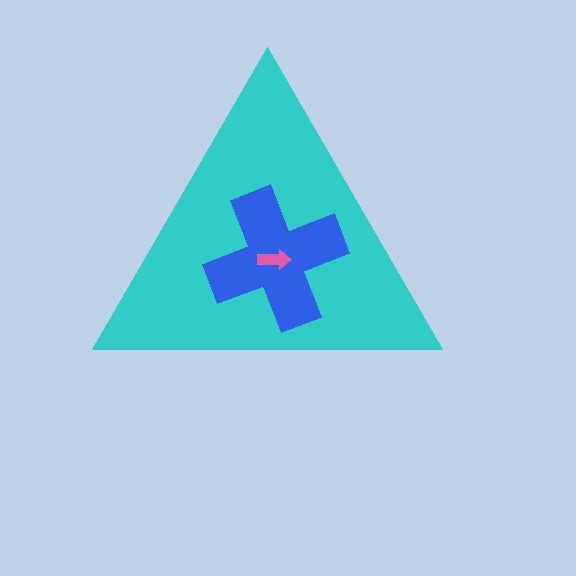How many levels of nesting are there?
3.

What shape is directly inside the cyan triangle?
The blue cross.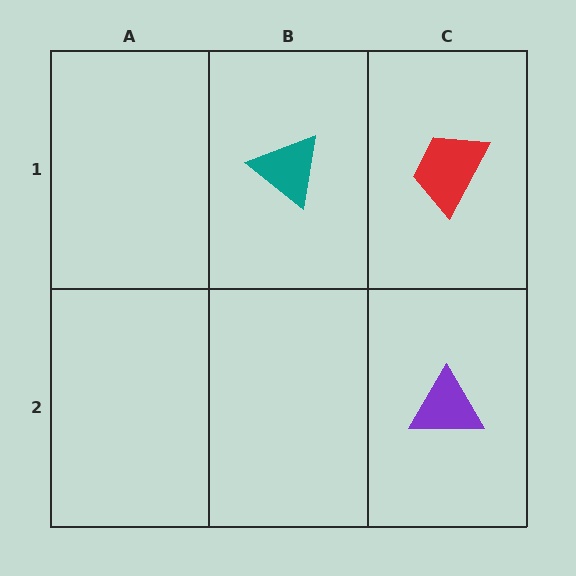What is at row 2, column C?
A purple triangle.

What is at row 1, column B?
A teal triangle.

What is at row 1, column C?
A red trapezoid.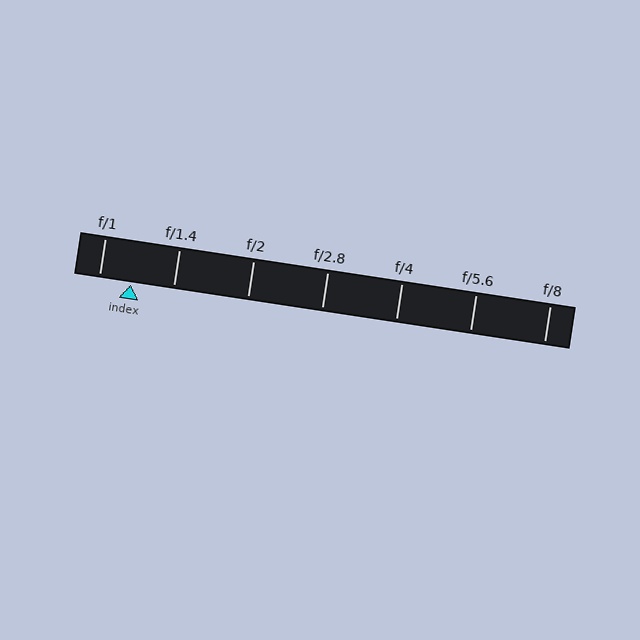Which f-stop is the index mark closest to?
The index mark is closest to f/1.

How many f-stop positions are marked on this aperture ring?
There are 7 f-stop positions marked.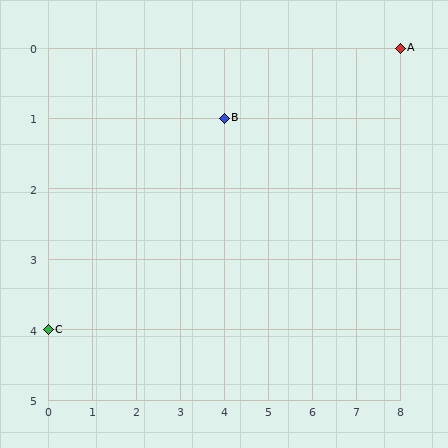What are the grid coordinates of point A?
Point A is at grid coordinates (8, 0).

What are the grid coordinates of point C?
Point C is at grid coordinates (0, 4).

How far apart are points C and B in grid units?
Points C and B are 4 columns and 3 rows apart (about 5.0 grid units diagonally).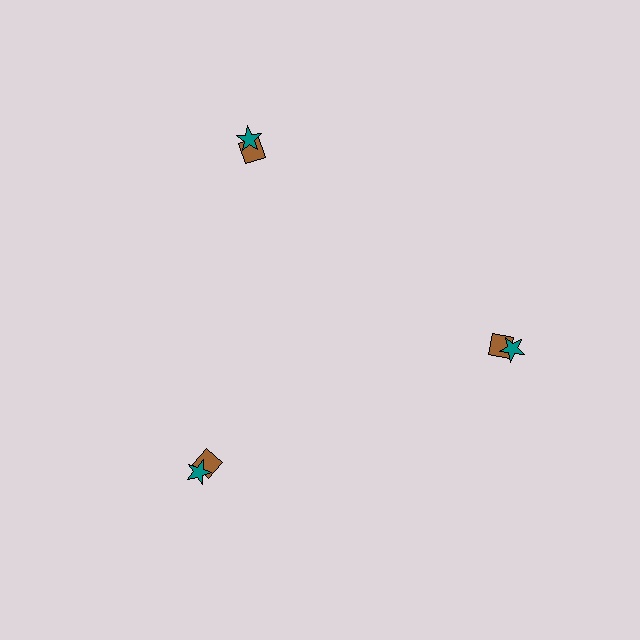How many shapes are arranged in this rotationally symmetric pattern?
There are 6 shapes, arranged in 3 groups of 2.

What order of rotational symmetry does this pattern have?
This pattern has 3-fold rotational symmetry.